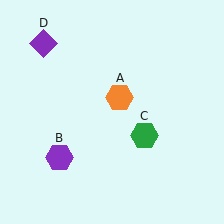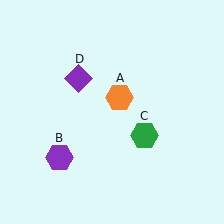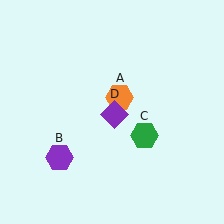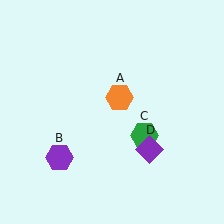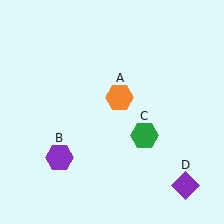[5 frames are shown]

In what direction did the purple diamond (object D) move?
The purple diamond (object D) moved down and to the right.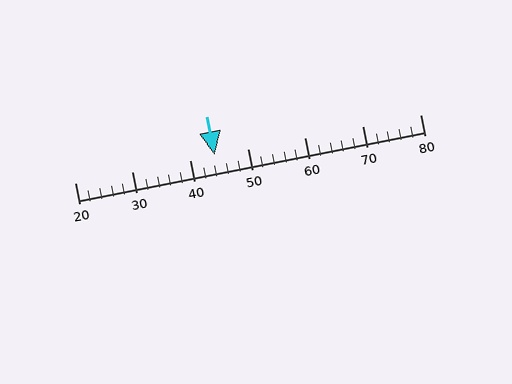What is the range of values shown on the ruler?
The ruler shows values from 20 to 80.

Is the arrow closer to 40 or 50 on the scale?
The arrow is closer to 40.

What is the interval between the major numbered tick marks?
The major tick marks are spaced 10 units apart.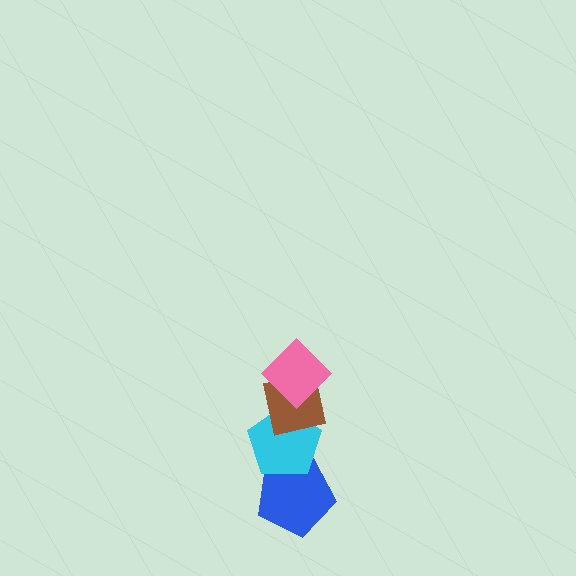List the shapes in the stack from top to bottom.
From top to bottom: the pink diamond, the brown square, the cyan pentagon, the blue pentagon.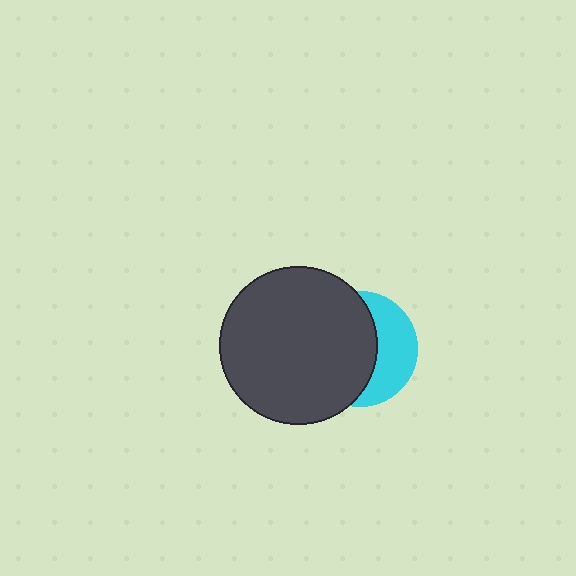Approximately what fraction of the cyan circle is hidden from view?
Roughly 61% of the cyan circle is hidden behind the dark gray circle.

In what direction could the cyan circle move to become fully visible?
The cyan circle could move right. That would shift it out from behind the dark gray circle entirely.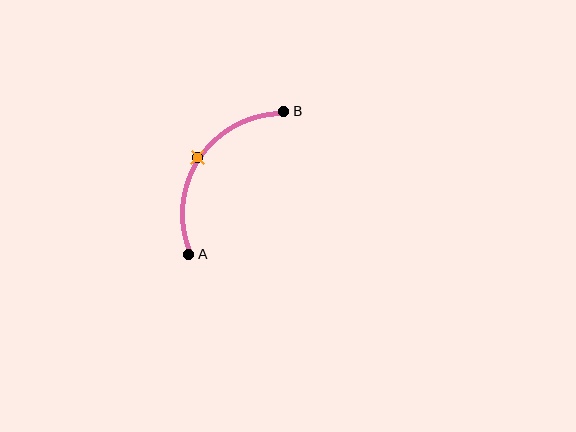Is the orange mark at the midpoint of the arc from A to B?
Yes. The orange mark lies on the arc at equal arc-length from both A and B — it is the arc midpoint.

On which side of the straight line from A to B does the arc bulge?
The arc bulges to the left of the straight line connecting A and B.